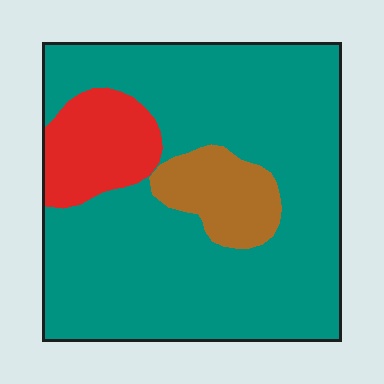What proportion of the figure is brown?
Brown covers around 10% of the figure.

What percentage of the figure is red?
Red takes up about one eighth (1/8) of the figure.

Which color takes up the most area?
Teal, at roughly 80%.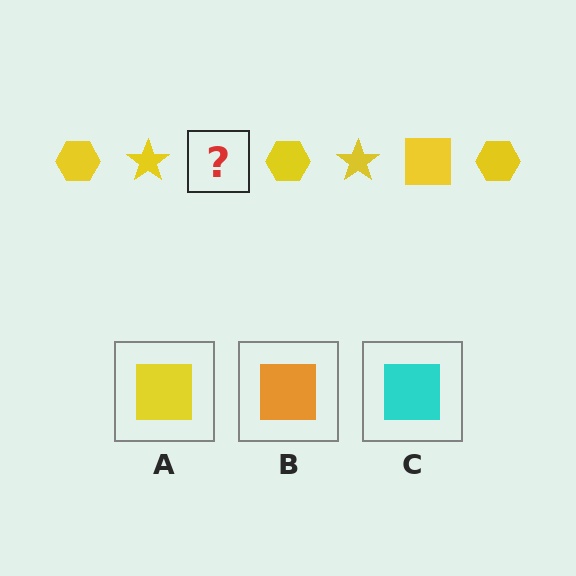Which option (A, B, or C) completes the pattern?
A.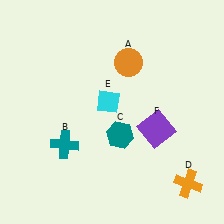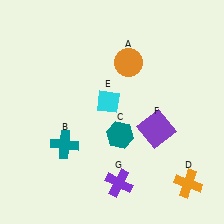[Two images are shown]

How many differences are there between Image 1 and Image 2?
There is 1 difference between the two images.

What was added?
A purple cross (G) was added in Image 2.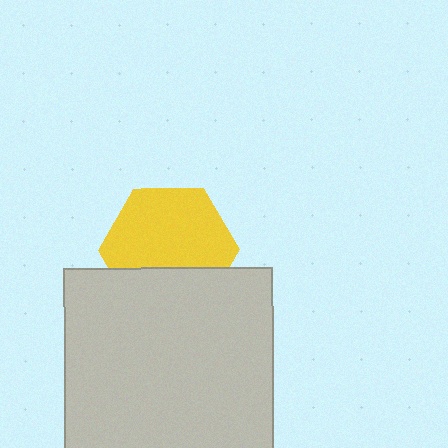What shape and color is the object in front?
The object in front is a light gray square.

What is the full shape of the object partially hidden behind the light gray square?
The partially hidden object is a yellow hexagon.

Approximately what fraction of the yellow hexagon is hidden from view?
Roughly 32% of the yellow hexagon is hidden behind the light gray square.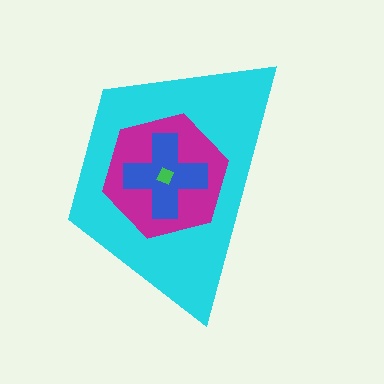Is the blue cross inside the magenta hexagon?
Yes.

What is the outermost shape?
The cyan trapezoid.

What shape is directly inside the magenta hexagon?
The blue cross.